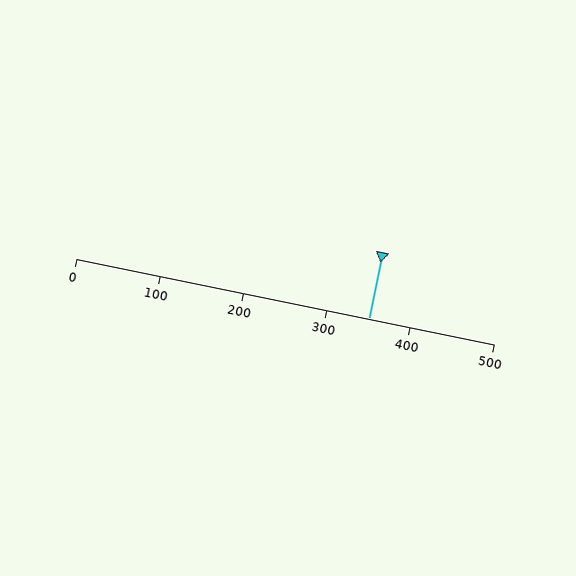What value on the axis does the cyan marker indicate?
The marker indicates approximately 350.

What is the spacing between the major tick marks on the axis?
The major ticks are spaced 100 apart.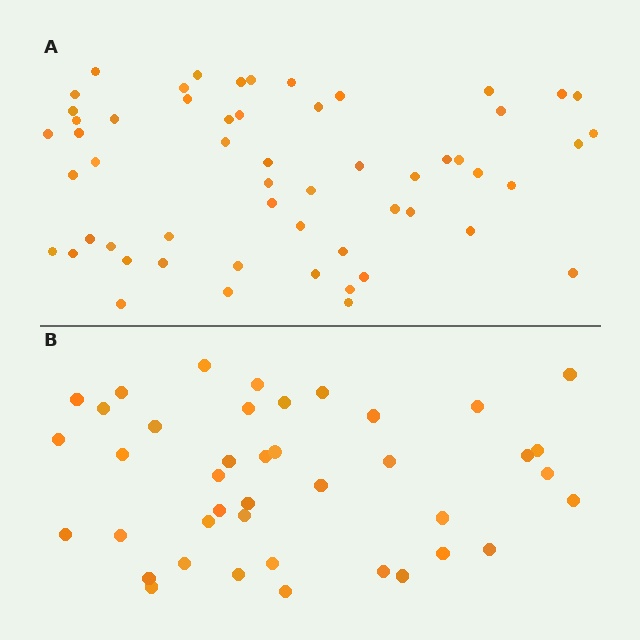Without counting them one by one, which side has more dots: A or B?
Region A (the top region) has more dots.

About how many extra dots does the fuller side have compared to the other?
Region A has approximately 15 more dots than region B.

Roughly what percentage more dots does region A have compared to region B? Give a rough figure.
About 35% more.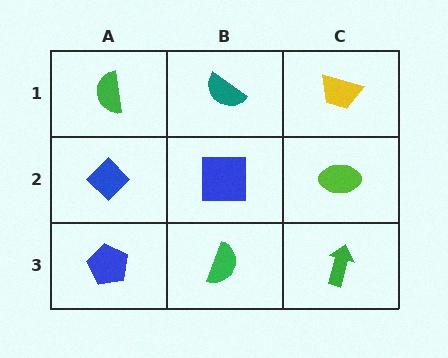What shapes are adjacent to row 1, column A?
A blue diamond (row 2, column A), a teal semicircle (row 1, column B).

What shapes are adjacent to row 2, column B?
A teal semicircle (row 1, column B), a green semicircle (row 3, column B), a blue diamond (row 2, column A), a lime ellipse (row 2, column C).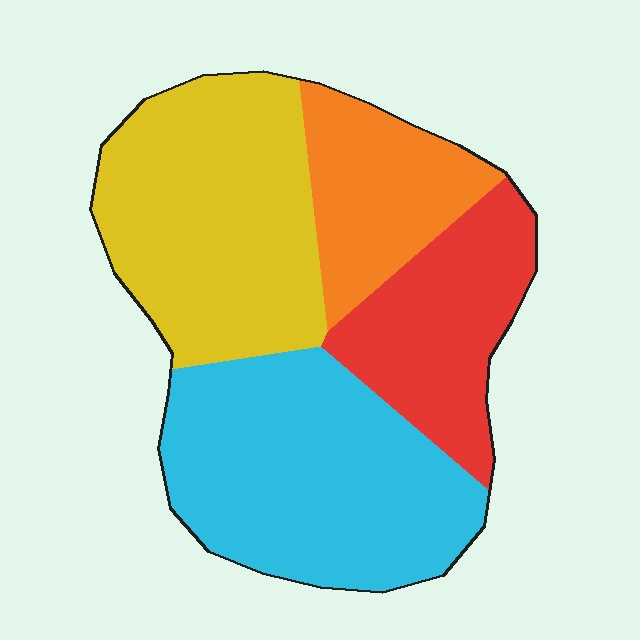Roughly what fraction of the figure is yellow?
Yellow covers roughly 30% of the figure.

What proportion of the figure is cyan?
Cyan takes up about one third (1/3) of the figure.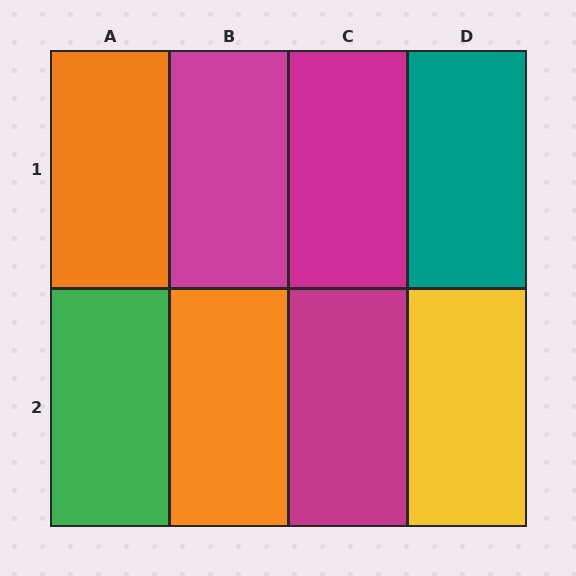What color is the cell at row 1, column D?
Teal.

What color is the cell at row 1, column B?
Magenta.